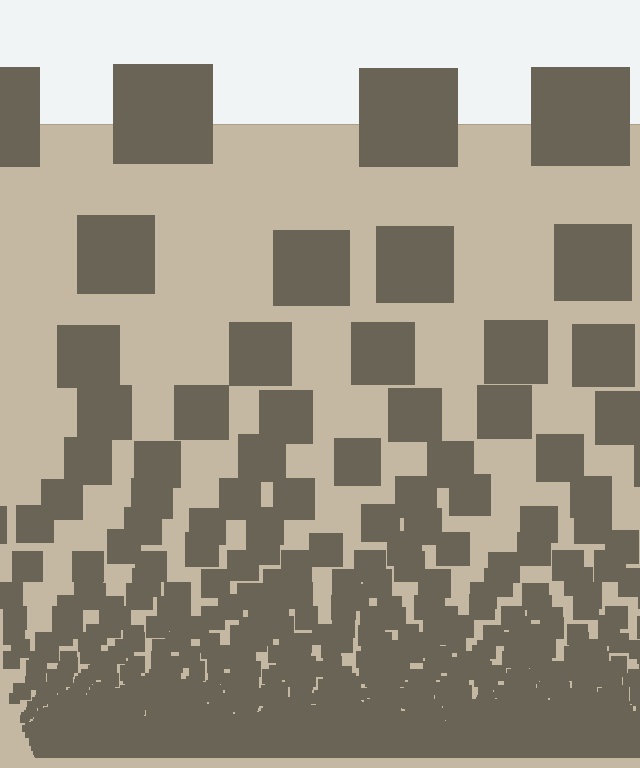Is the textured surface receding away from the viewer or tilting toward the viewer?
The surface appears to tilt toward the viewer. Texture elements get larger and sparser toward the top.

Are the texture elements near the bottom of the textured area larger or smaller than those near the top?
Smaller. The gradient is inverted — elements near the bottom are smaller and denser.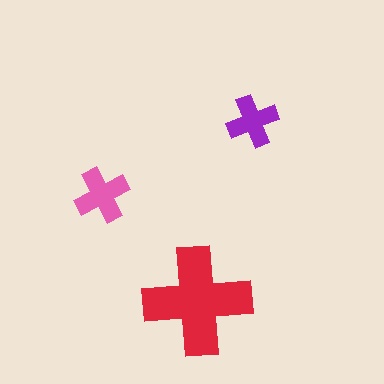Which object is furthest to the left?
The pink cross is leftmost.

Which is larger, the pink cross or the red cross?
The red one.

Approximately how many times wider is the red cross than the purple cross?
About 2 times wider.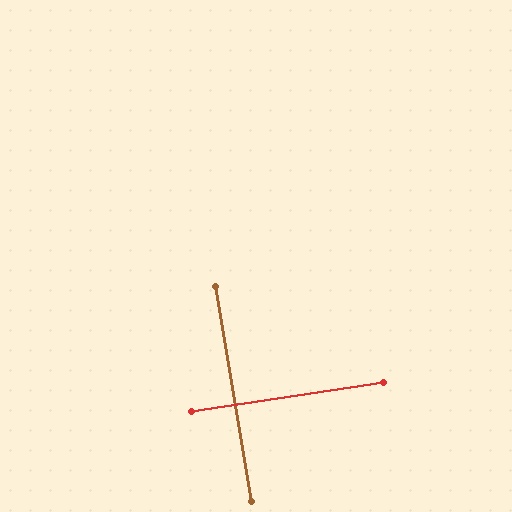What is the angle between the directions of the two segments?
Approximately 89 degrees.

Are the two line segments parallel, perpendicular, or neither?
Perpendicular — they meet at approximately 89°.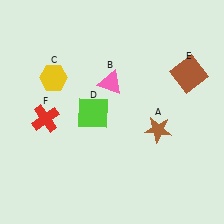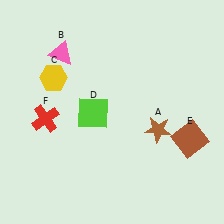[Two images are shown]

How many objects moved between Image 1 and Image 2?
2 objects moved between the two images.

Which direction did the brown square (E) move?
The brown square (E) moved down.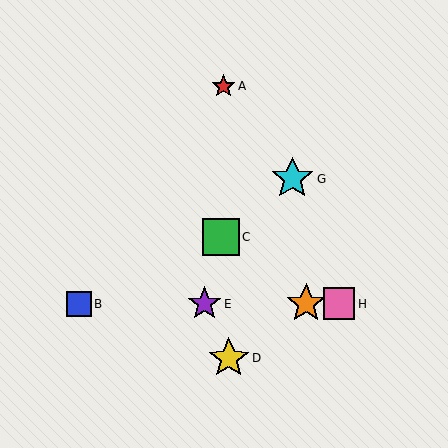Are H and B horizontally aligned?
Yes, both are at y≈304.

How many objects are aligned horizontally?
4 objects (B, E, F, H) are aligned horizontally.